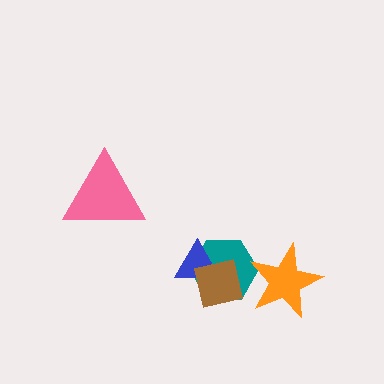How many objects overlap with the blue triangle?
2 objects overlap with the blue triangle.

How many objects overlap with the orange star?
1 object overlaps with the orange star.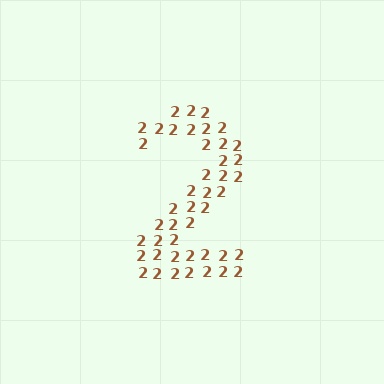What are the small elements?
The small elements are digit 2's.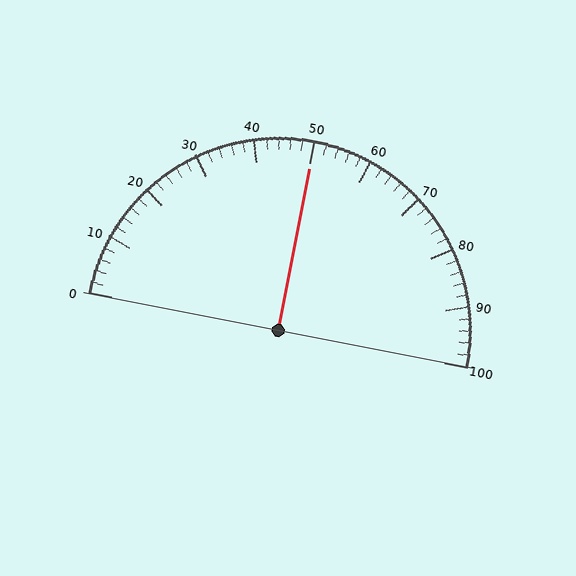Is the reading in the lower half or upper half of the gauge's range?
The reading is in the upper half of the range (0 to 100).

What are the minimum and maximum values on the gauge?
The gauge ranges from 0 to 100.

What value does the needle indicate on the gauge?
The needle indicates approximately 50.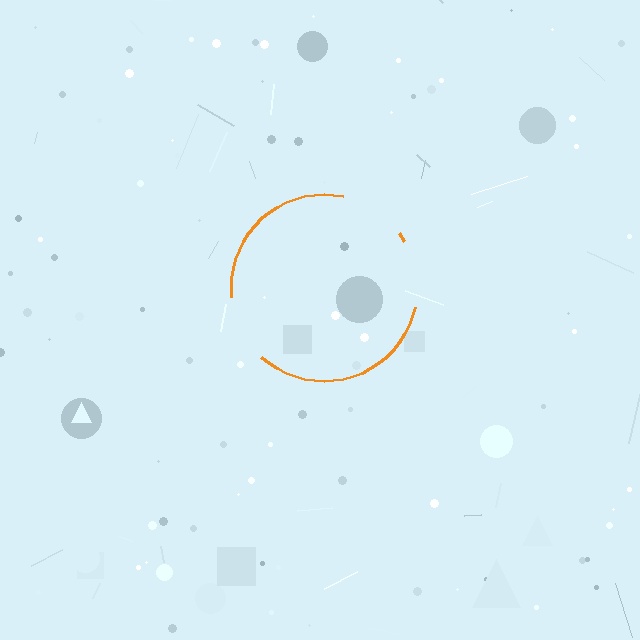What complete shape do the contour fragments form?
The contour fragments form a circle.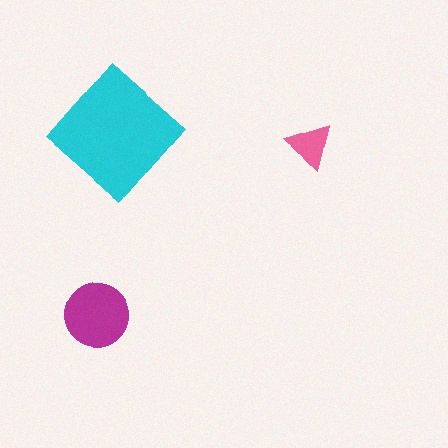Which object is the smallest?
The pink triangle.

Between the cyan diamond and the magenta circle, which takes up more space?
The cyan diamond.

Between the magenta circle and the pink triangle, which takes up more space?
The magenta circle.